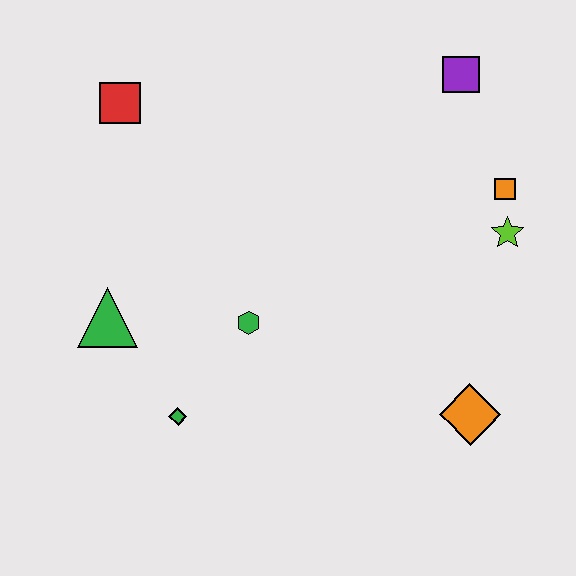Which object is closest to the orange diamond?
The lime star is closest to the orange diamond.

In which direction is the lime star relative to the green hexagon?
The lime star is to the right of the green hexagon.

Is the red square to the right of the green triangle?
Yes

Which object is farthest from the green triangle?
The purple square is farthest from the green triangle.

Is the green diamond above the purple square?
No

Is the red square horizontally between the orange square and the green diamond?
No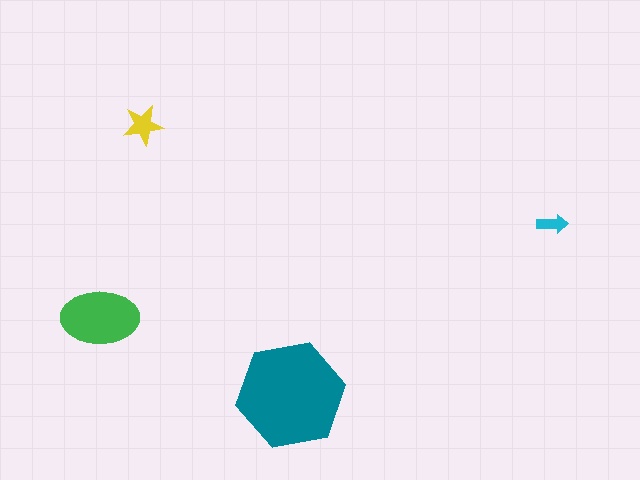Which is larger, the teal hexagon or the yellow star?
The teal hexagon.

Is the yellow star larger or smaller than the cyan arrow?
Larger.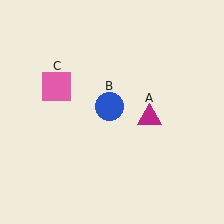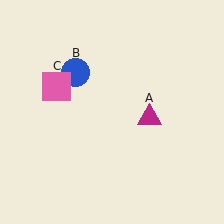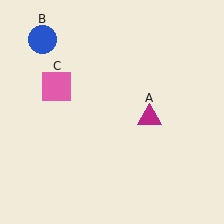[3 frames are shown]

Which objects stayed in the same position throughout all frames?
Magenta triangle (object A) and pink square (object C) remained stationary.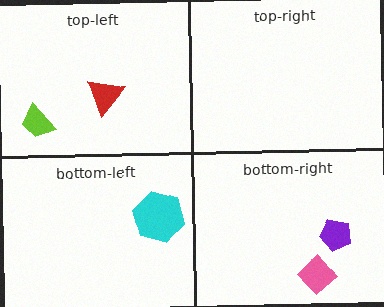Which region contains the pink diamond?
The bottom-right region.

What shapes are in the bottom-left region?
The cyan hexagon.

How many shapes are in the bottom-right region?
2.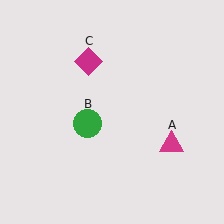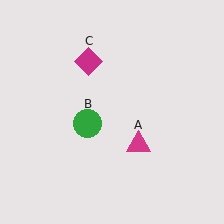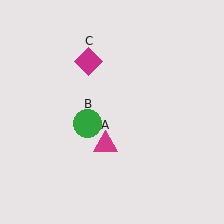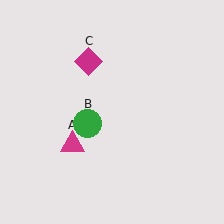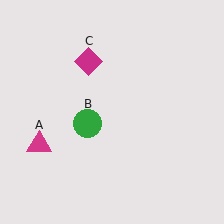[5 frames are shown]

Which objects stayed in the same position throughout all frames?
Green circle (object B) and magenta diamond (object C) remained stationary.